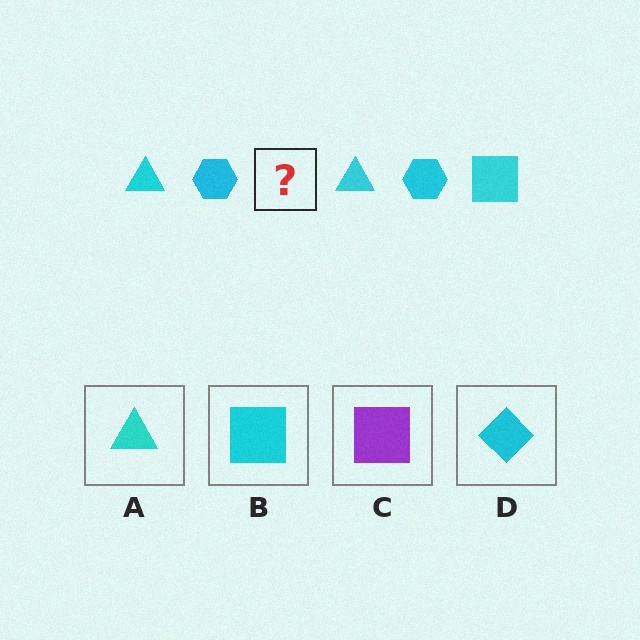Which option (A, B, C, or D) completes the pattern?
B.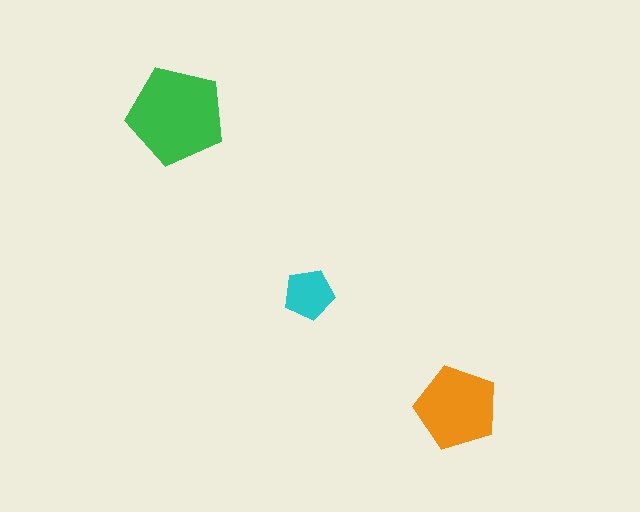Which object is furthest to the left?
The green pentagon is leftmost.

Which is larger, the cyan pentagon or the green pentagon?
The green one.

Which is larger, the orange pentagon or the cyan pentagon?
The orange one.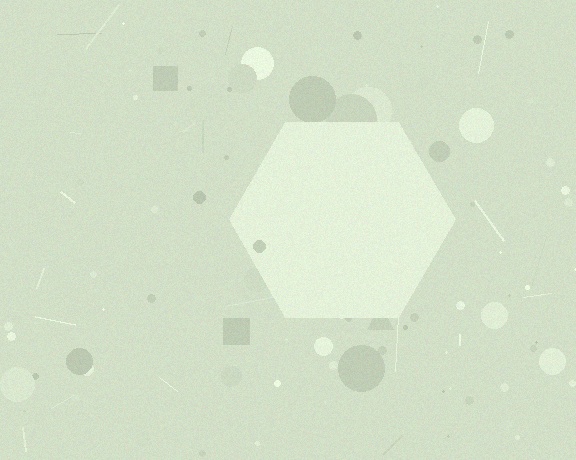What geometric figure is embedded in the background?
A hexagon is embedded in the background.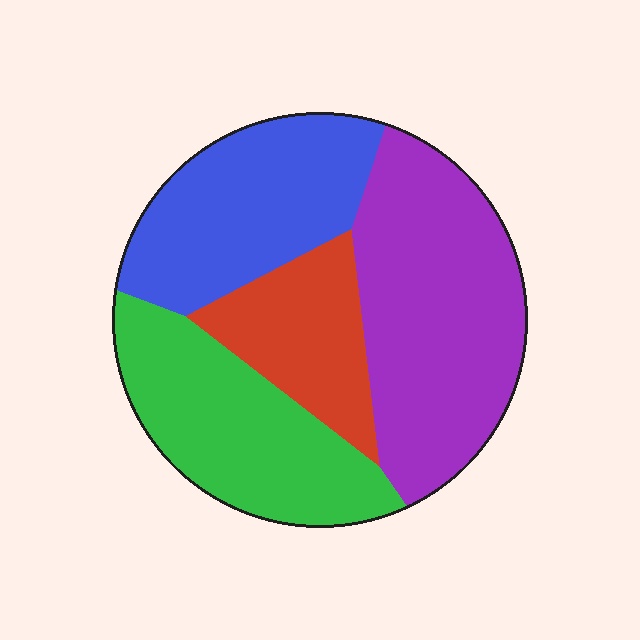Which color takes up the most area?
Purple, at roughly 35%.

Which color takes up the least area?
Red, at roughly 15%.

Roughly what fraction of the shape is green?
Green takes up about one quarter (1/4) of the shape.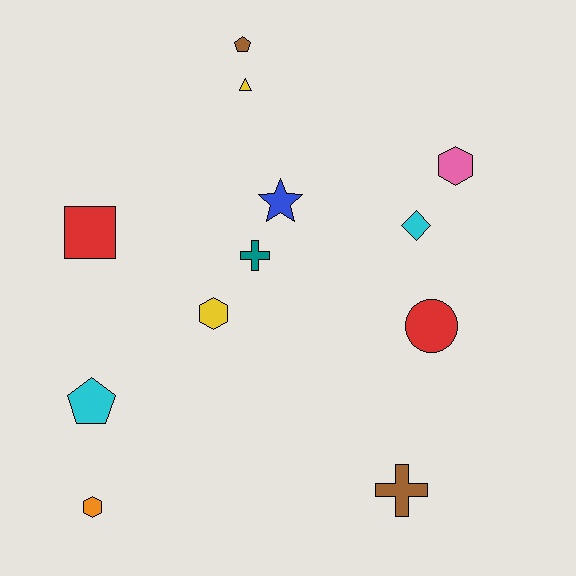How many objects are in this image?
There are 12 objects.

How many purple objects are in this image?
There are no purple objects.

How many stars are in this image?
There is 1 star.